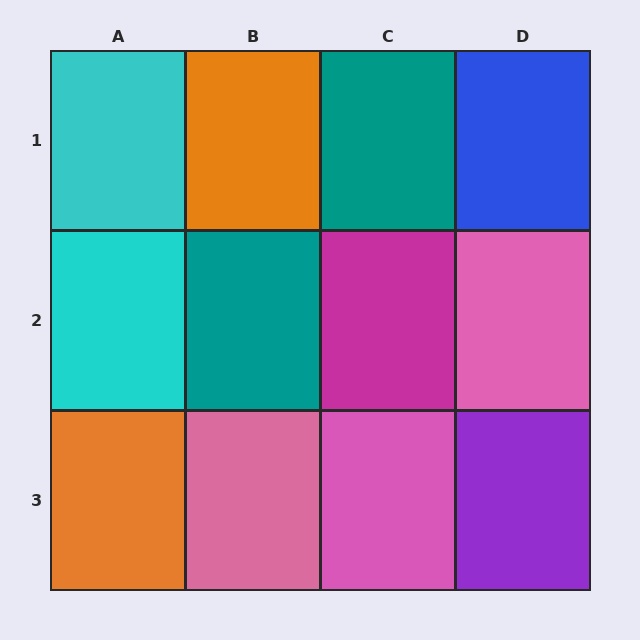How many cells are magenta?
1 cell is magenta.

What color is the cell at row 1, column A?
Cyan.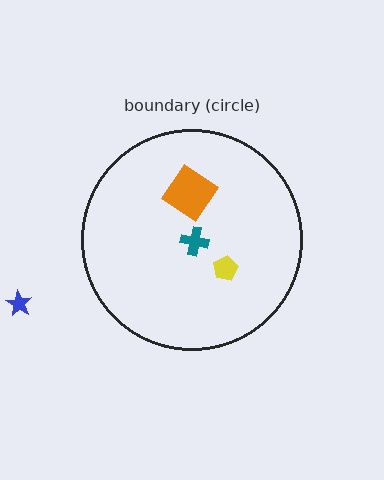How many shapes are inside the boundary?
3 inside, 1 outside.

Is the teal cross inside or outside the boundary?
Inside.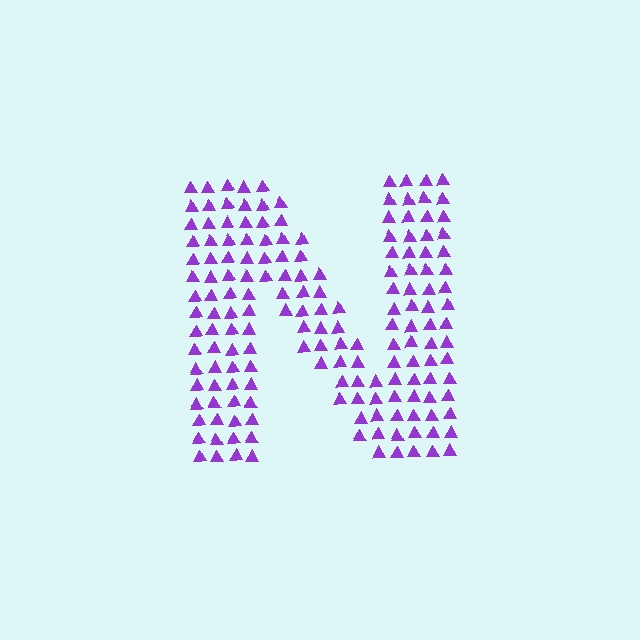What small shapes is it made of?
It is made of small triangles.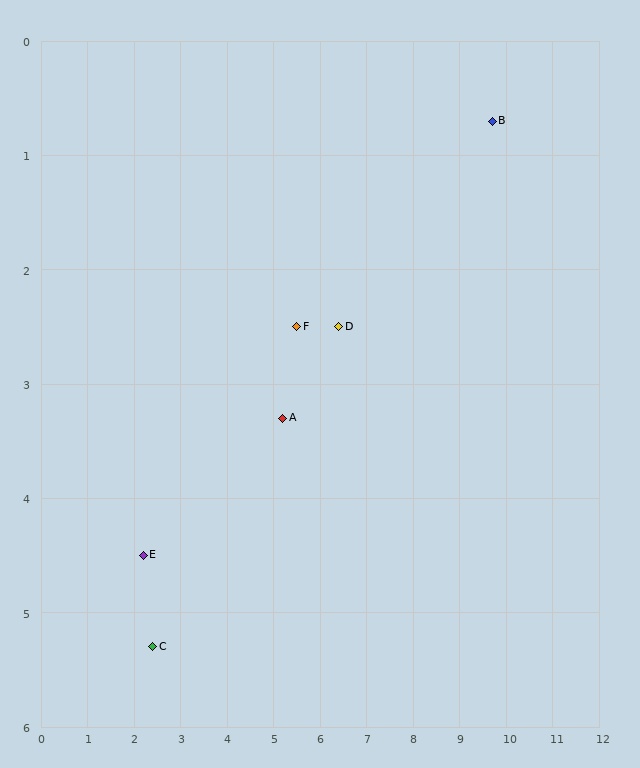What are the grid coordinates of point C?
Point C is at approximately (2.4, 5.3).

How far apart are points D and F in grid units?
Points D and F are about 0.9 grid units apart.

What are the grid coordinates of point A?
Point A is at approximately (5.2, 3.3).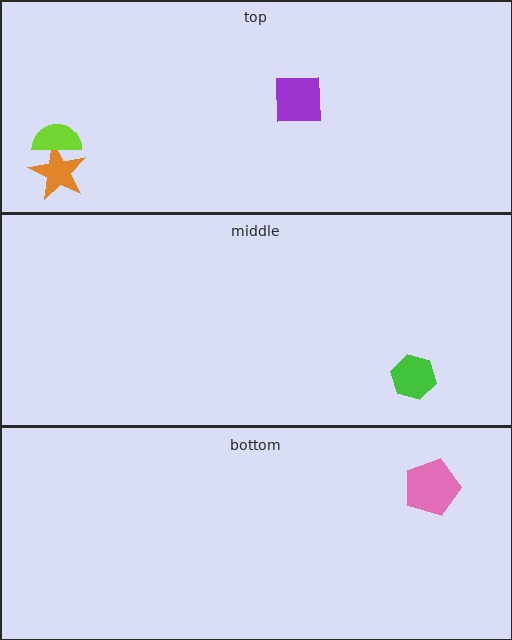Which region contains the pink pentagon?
The bottom region.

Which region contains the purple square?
The top region.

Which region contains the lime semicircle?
The top region.